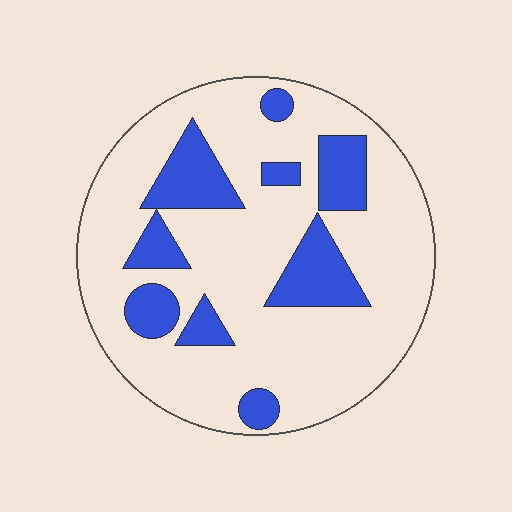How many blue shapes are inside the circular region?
9.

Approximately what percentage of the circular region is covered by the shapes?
Approximately 25%.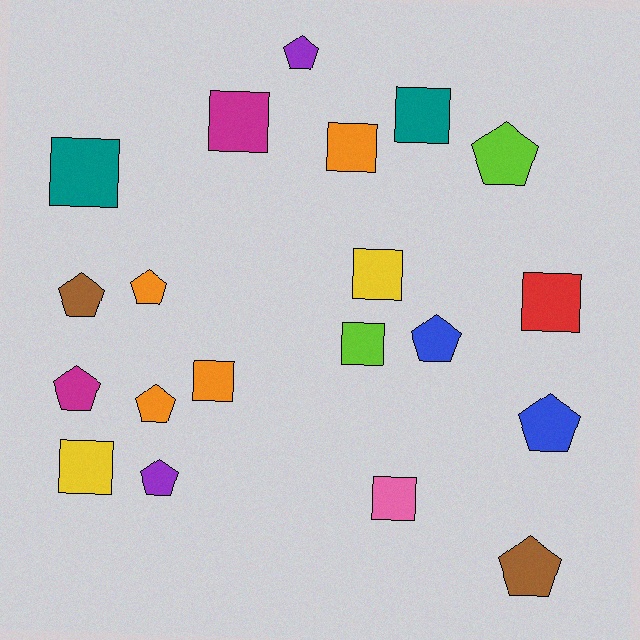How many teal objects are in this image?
There are 2 teal objects.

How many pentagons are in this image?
There are 10 pentagons.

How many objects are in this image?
There are 20 objects.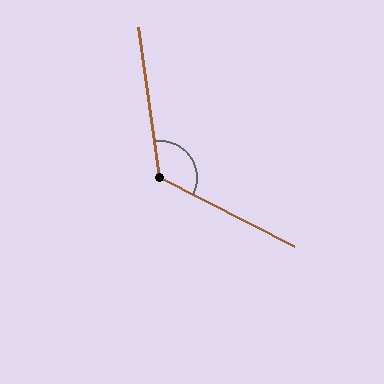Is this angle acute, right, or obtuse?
It is obtuse.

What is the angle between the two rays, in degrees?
Approximately 125 degrees.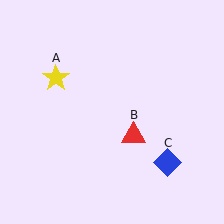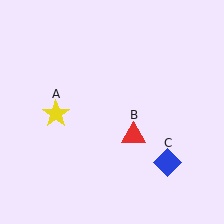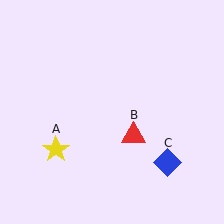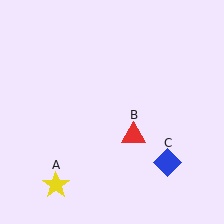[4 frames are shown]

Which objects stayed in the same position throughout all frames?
Red triangle (object B) and blue diamond (object C) remained stationary.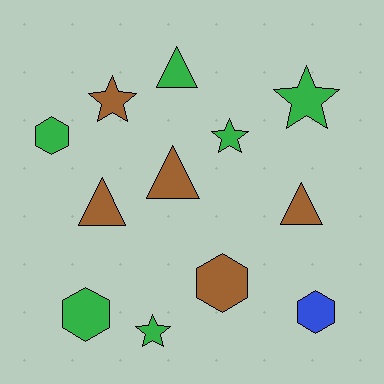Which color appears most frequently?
Green, with 6 objects.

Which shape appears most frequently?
Triangle, with 4 objects.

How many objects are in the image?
There are 12 objects.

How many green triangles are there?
There is 1 green triangle.